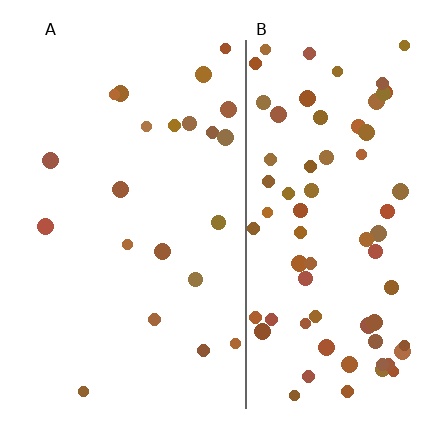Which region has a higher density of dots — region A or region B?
B (the right).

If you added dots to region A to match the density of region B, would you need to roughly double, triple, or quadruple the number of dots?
Approximately triple.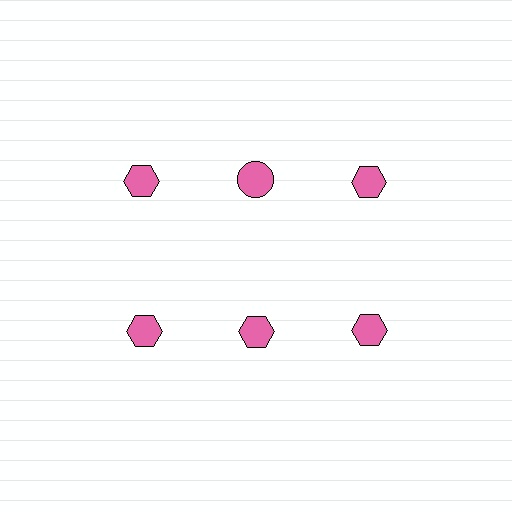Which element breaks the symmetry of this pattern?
The pink circle in the top row, second from left column breaks the symmetry. All other shapes are pink hexagons.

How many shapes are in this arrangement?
There are 6 shapes arranged in a grid pattern.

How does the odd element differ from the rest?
It has a different shape: circle instead of hexagon.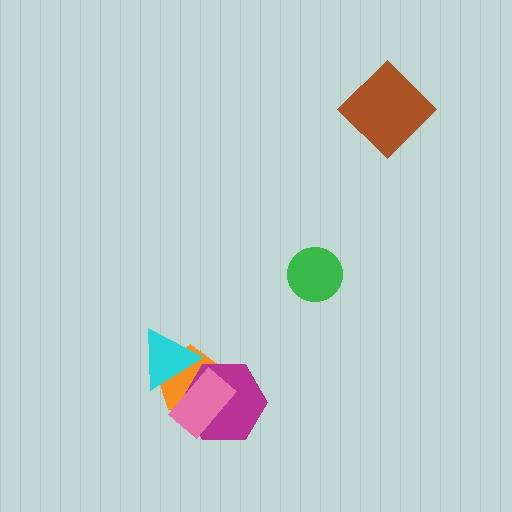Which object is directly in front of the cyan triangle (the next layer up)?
The magenta hexagon is directly in front of the cyan triangle.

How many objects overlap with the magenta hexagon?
3 objects overlap with the magenta hexagon.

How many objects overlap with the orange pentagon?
3 objects overlap with the orange pentagon.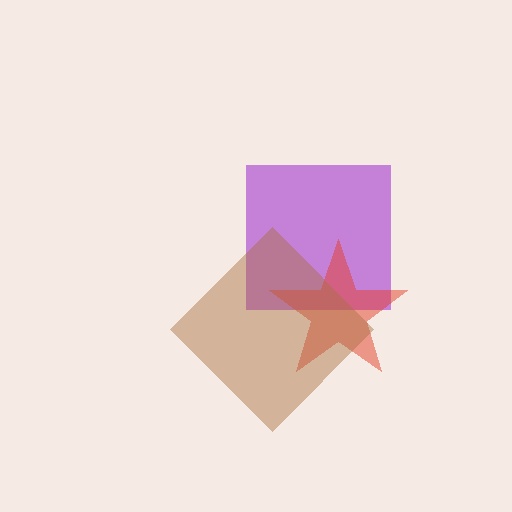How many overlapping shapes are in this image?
There are 3 overlapping shapes in the image.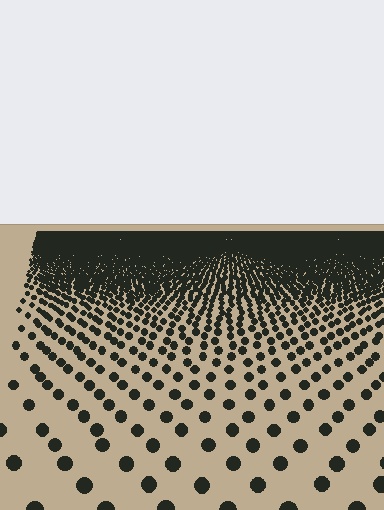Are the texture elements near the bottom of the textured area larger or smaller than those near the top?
Larger. Near the bottom, elements are closer to the viewer and appear at a bigger on-screen size.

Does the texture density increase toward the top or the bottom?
Density increases toward the top.